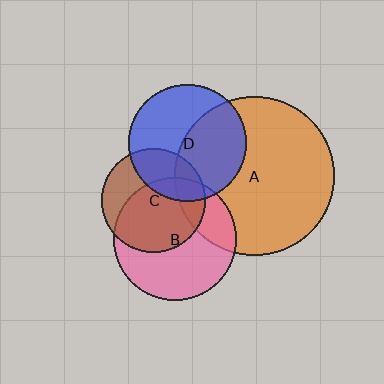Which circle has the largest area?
Circle A (orange).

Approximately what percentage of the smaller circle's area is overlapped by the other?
Approximately 60%.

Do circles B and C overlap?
Yes.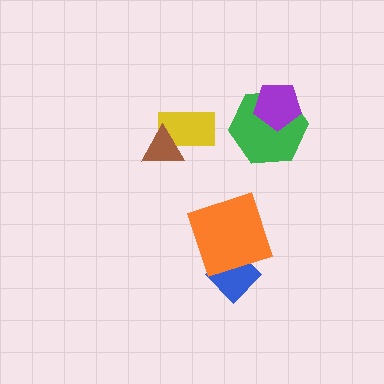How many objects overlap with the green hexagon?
1 object overlaps with the green hexagon.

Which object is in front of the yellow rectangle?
The brown triangle is in front of the yellow rectangle.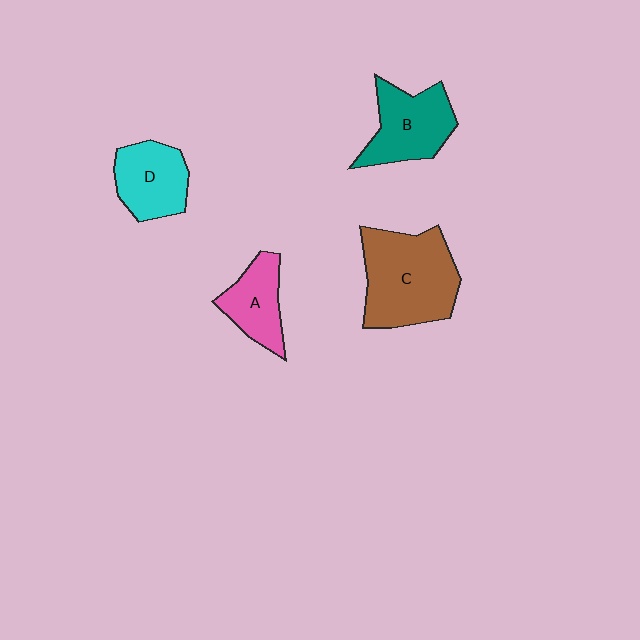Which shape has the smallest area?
Shape A (pink).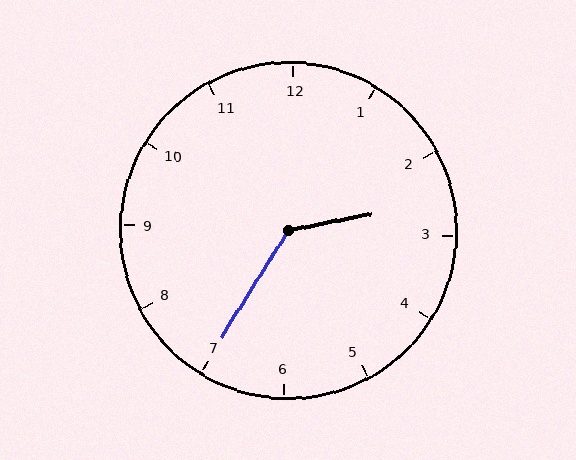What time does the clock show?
2:35.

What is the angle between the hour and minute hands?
Approximately 132 degrees.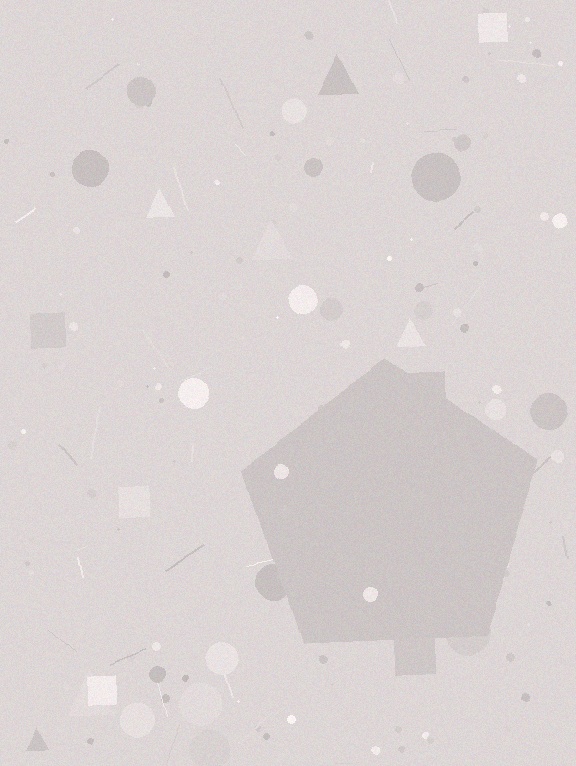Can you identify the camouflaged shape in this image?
The camouflaged shape is a pentagon.